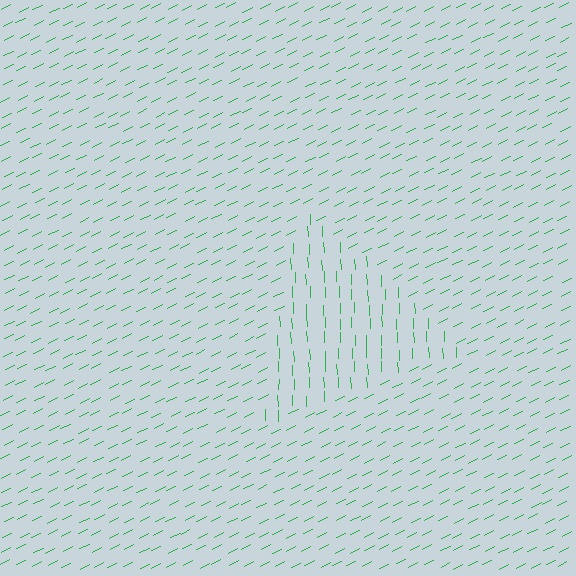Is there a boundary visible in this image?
Yes, there is a texture boundary formed by a change in line orientation.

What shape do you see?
I see a triangle.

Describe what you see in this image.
The image is filled with small green line segments. A triangle region in the image has lines oriented differently from the surrounding lines, creating a visible texture boundary.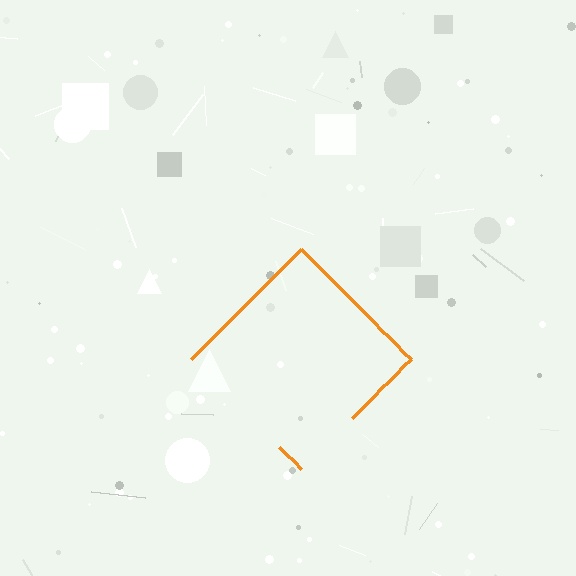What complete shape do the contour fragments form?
The contour fragments form a diamond.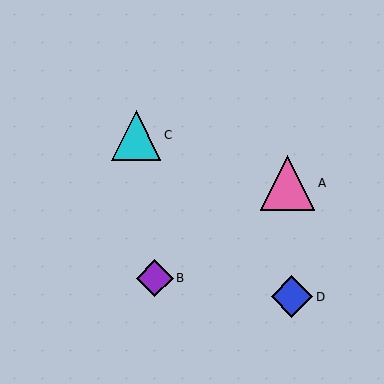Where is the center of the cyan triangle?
The center of the cyan triangle is at (136, 135).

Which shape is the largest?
The pink triangle (labeled A) is the largest.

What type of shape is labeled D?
Shape D is a blue diamond.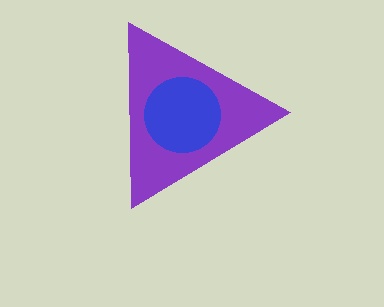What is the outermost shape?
The purple triangle.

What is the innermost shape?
The blue circle.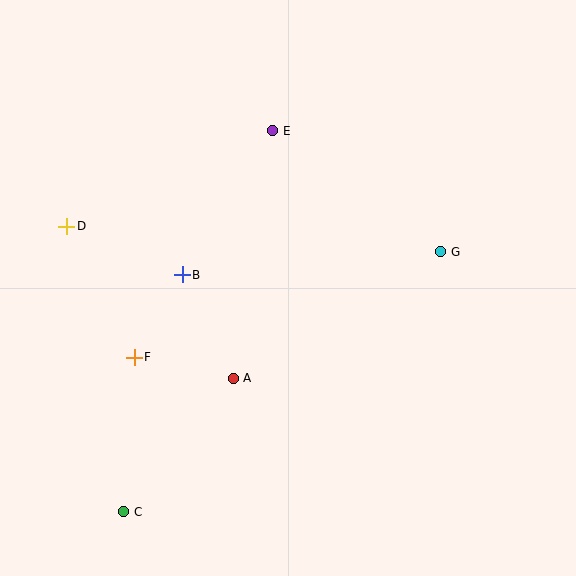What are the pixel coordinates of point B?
Point B is at (182, 275).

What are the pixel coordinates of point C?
Point C is at (124, 512).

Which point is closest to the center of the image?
Point A at (233, 378) is closest to the center.